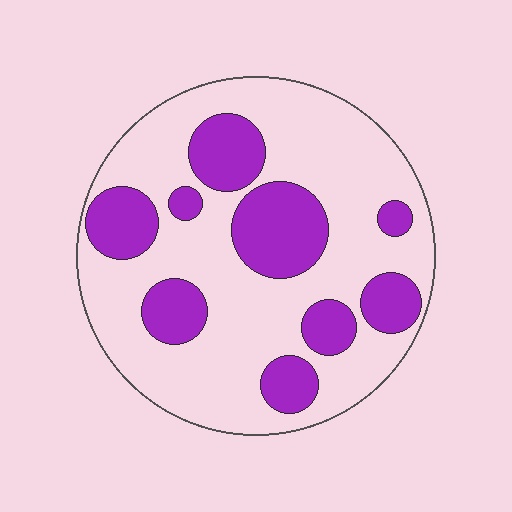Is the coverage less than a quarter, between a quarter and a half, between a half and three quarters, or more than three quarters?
Between a quarter and a half.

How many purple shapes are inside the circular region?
9.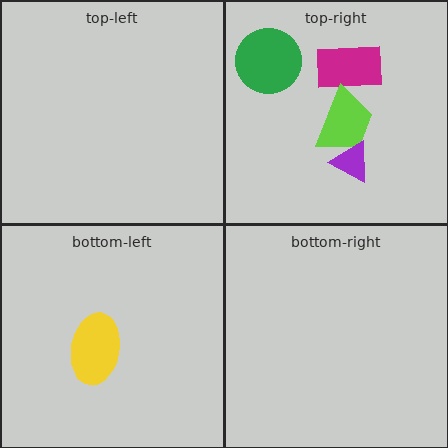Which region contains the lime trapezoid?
The top-right region.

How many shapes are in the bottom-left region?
1.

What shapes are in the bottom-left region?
The yellow ellipse.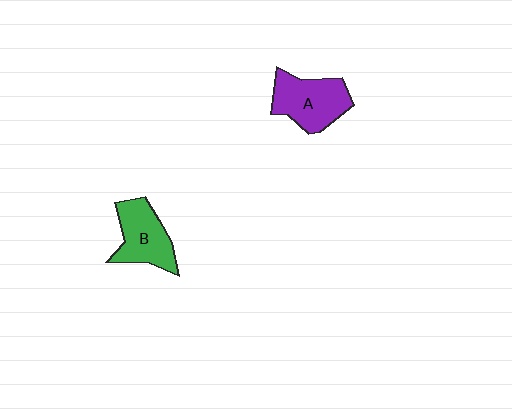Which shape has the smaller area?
Shape B (green).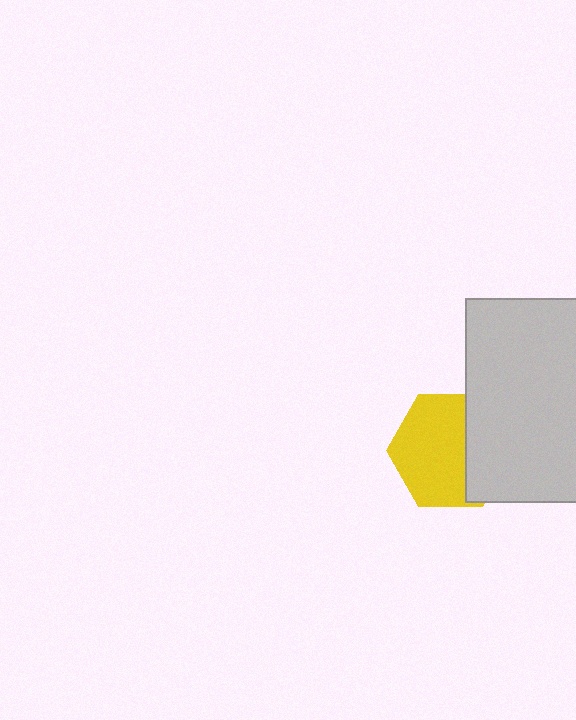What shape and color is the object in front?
The object in front is a light gray rectangle.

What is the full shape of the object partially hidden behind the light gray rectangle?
The partially hidden object is a yellow hexagon.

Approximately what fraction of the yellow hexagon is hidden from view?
Roughly 34% of the yellow hexagon is hidden behind the light gray rectangle.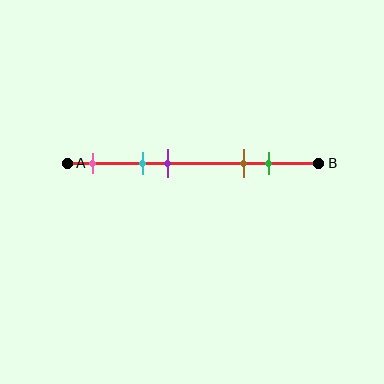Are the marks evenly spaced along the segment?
No, the marks are not evenly spaced.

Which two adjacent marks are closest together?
The cyan and purple marks are the closest adjacent pair.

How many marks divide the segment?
There are 5 marks dividing the segment.